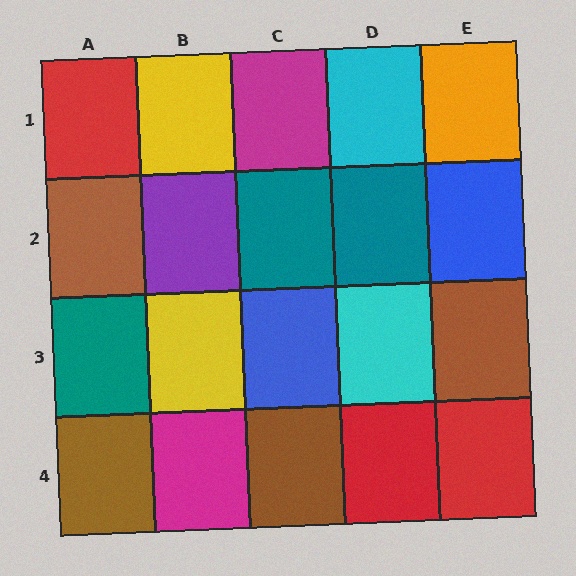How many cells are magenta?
2 cells are magenta.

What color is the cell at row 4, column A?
Brown.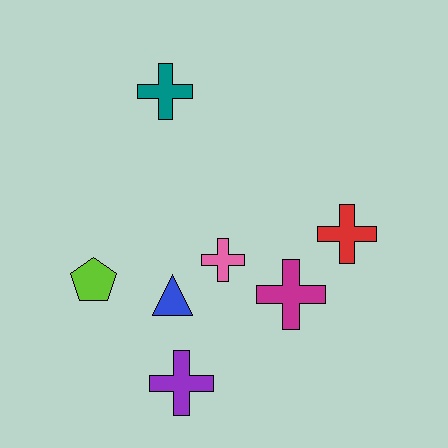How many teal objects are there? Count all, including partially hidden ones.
There is 1 teal object.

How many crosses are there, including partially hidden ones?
There are 5 crosses.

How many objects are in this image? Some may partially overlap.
There are 7 objects.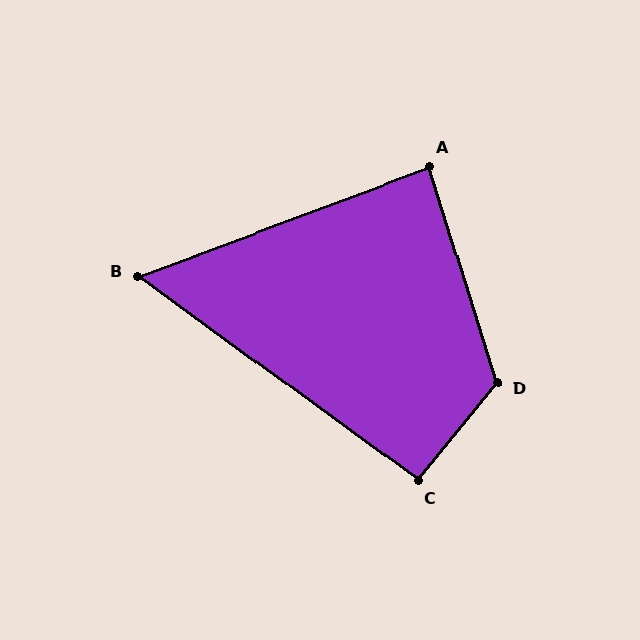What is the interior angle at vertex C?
Approximately 93 degrees (approximately right).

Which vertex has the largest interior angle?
D, at approximately 124 degrees.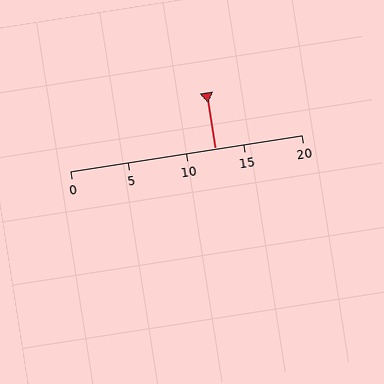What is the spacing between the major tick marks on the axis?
The major ticks are spaced 5 apart.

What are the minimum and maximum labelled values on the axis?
The axis runs from 0 to 20.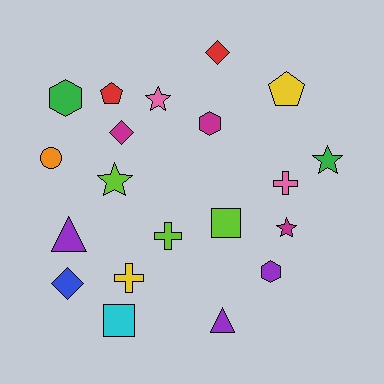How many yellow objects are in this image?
There are 2 yellow objects.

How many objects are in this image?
There are 20 objects.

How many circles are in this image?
There is 1 circle.